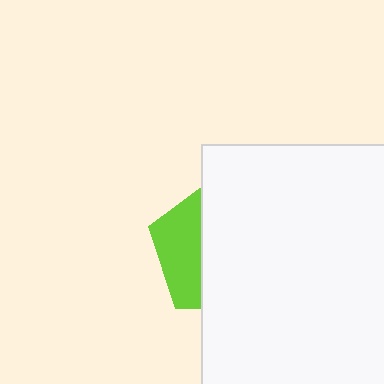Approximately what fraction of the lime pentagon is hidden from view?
Roughly 67% of the lime pentagon is hidden behind the white rectangle.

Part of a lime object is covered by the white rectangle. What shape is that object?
It is a pentagon.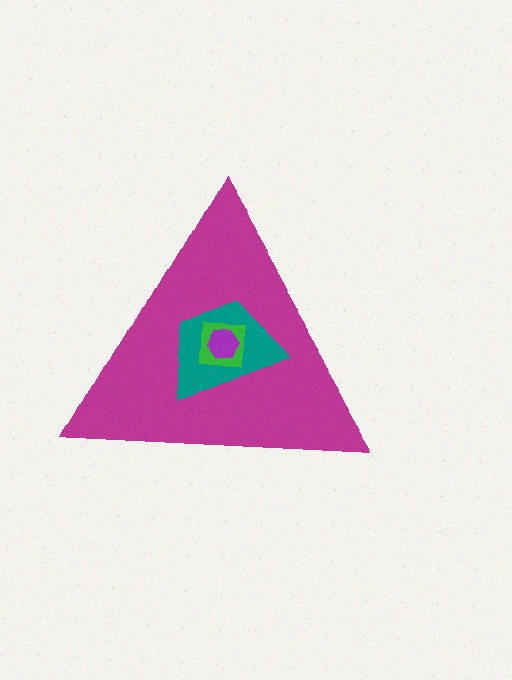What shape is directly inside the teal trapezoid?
The green square.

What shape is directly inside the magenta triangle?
The teal trapezoid.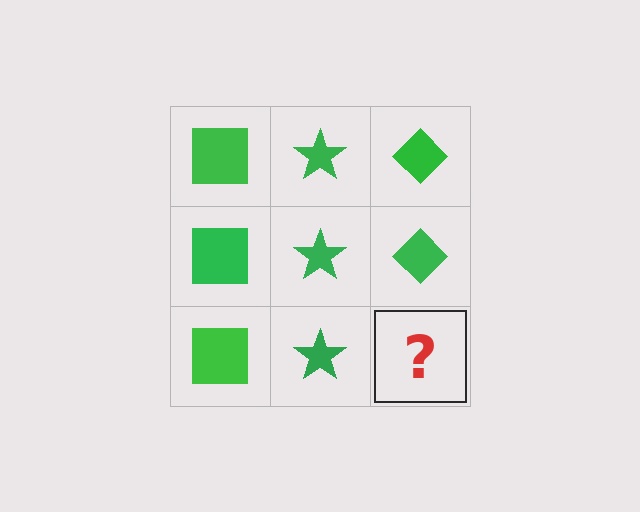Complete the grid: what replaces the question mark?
The question mark should be replaced with a green diamond.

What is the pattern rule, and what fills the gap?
The rule is that each column has a consistent shape. The gap should be filled with a green diamond.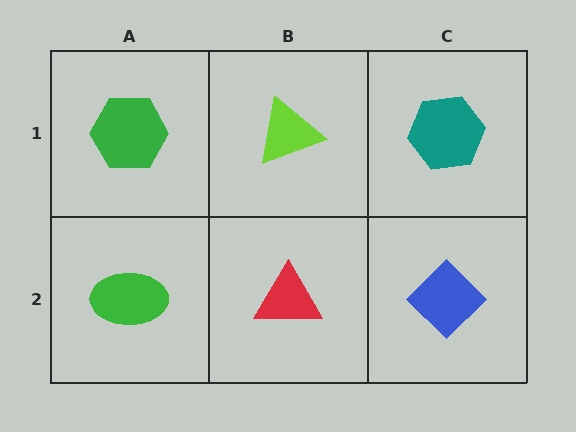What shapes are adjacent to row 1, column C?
A blue diamond (row 2, column C), a lime triangle (row 1, column B).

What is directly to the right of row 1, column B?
A teal hexagon.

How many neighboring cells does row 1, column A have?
2.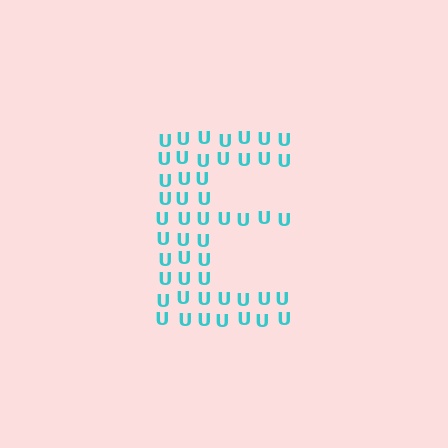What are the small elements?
The small elements are letter U's.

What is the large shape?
The large shape is the letter E.